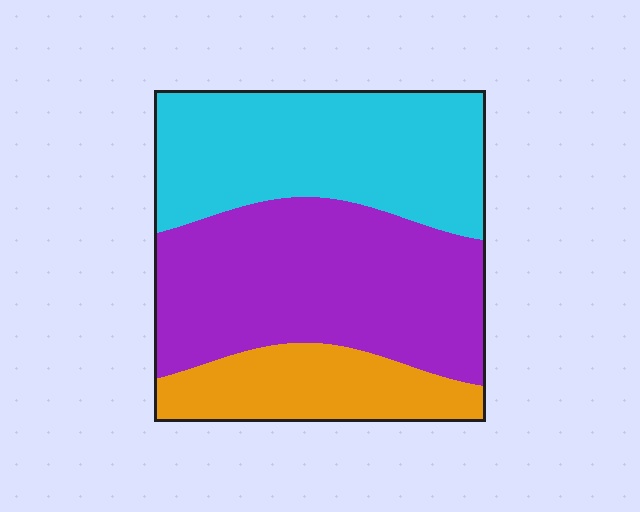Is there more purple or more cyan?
Purple.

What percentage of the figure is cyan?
Cyan takes up about three eighths (3/8) of the figure.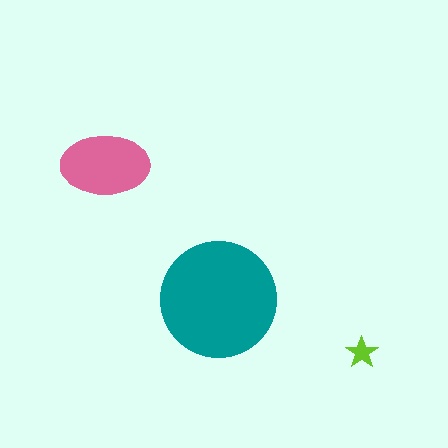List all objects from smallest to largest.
The lime star, the pink ellipse, the teal circle.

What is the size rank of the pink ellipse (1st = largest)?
2nd.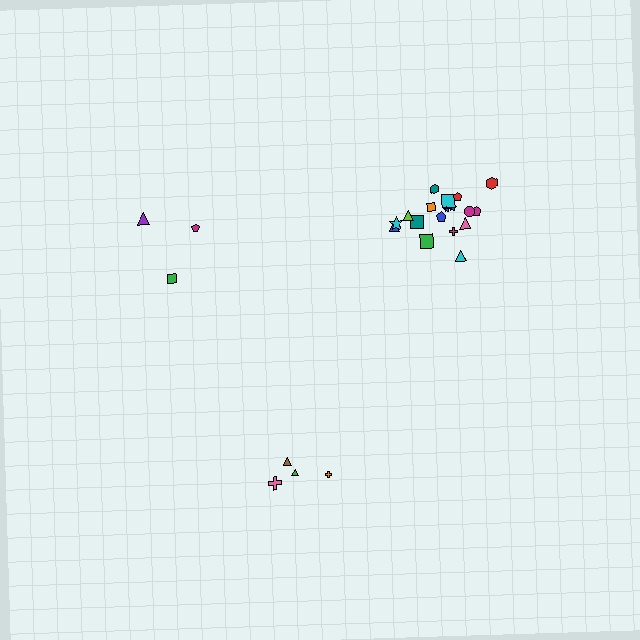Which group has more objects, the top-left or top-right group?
The top-right group.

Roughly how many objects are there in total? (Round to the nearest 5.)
Roughly 25 objects in total.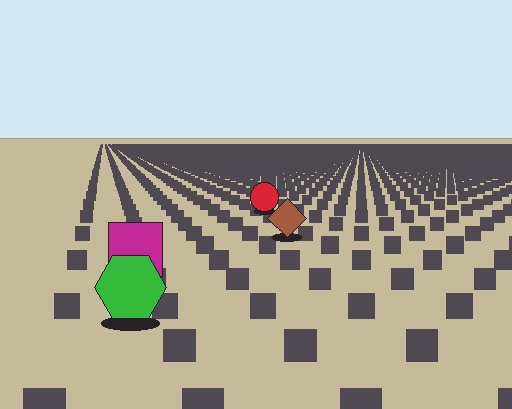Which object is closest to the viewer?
The green hexagon is closest. The texture marks near it are larger and more spread out.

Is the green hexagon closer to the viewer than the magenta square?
Yes. The green hexagon is closer — you can tell from the texture gradient: the ground texture is coarser near it.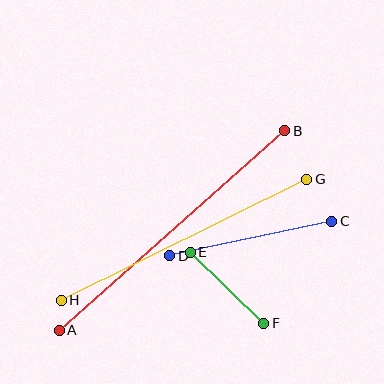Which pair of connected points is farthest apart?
Points A and B are farthest apart.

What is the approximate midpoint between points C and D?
The midpoint is at approximately (251, 239) pixels.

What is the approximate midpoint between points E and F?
The midpoint is at approximately (227, 288) pixels.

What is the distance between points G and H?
The distance is approximately 274 pixels.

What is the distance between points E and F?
The distance is approximately 102 pixels.